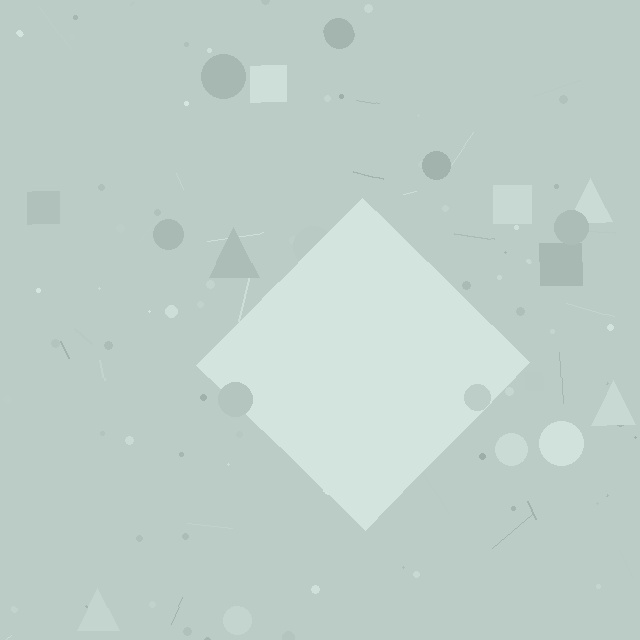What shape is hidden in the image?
A diamond is hidden in the image.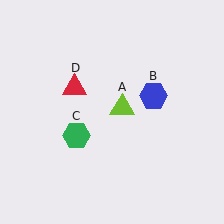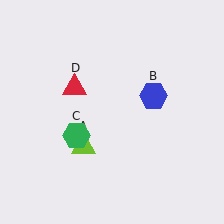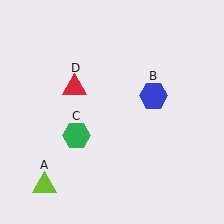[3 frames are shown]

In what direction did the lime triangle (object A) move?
The lime triangle (object A) moved down and to the left.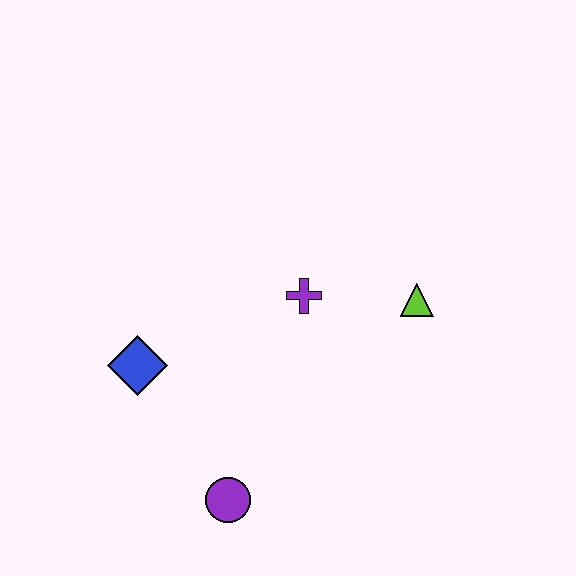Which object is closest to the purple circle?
The blue diamond is closest to the purple circle.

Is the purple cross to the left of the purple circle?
No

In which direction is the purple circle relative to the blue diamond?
The purple circle is below the blue diamond.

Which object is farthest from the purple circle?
The lime triangle is farthest from the purple circle.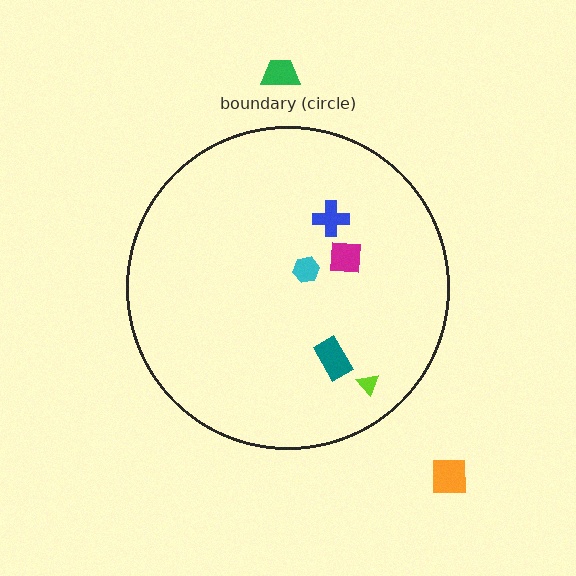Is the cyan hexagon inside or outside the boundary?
Inside.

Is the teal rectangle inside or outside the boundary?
Inside.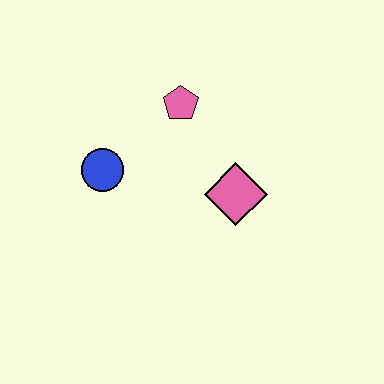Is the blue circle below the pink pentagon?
Yes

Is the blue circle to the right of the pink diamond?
No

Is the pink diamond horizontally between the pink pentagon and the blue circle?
No